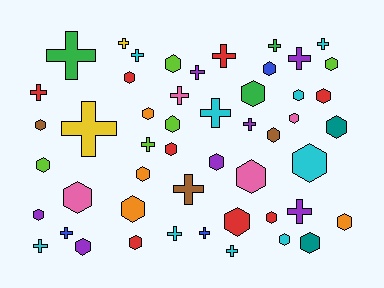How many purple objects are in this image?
There are 7 purple objects.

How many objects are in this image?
There are 50 objects.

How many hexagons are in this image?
There are 29 hexagons.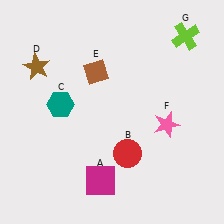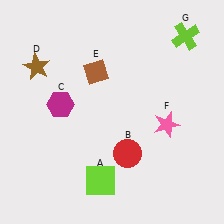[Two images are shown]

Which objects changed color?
A changed from magenta to lime. C changed from teal to magenta.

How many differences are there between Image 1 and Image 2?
There are 2 differences between the two images.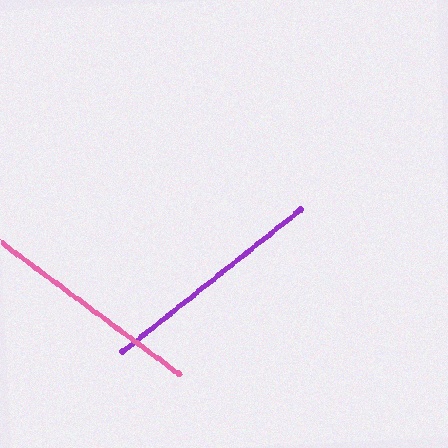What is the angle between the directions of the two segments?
Approximately 75 degrees.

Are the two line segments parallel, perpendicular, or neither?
Neither parallel nor perpendicular — they differ by about 75°.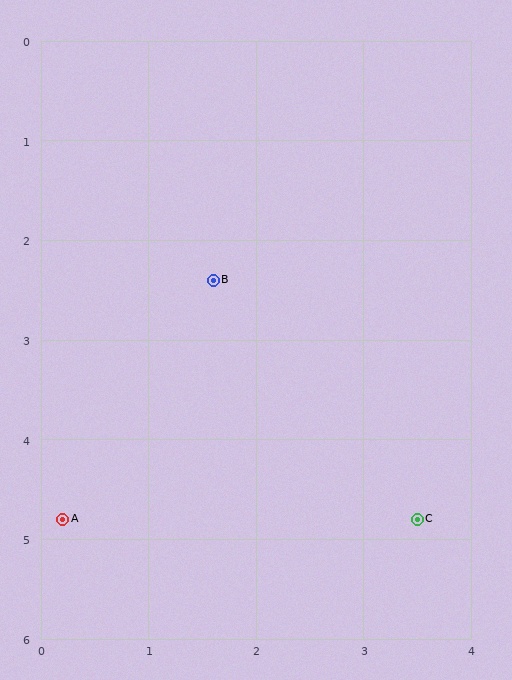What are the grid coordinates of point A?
Point A is at approximately (0.2, 4.8).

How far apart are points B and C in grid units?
Points B and C are about 3.1 grid units apart.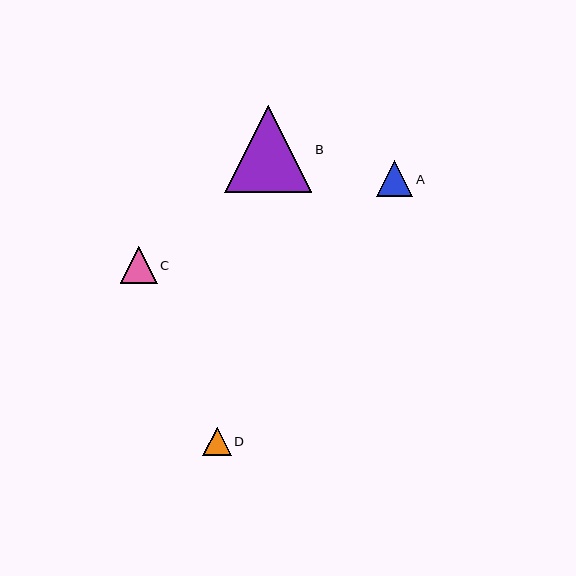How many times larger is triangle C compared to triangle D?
Triangle C is approximately 1.3 times the size of triangle D.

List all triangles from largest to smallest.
From largest to smallest: B, C, A, D.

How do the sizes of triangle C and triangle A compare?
Triangle C and triangle A are approximately the same size.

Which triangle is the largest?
Triangle B is the largest with a size of approximately 87 pixels.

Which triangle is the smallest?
Triangle D is the smallest with a size of approximately 29 pixels.